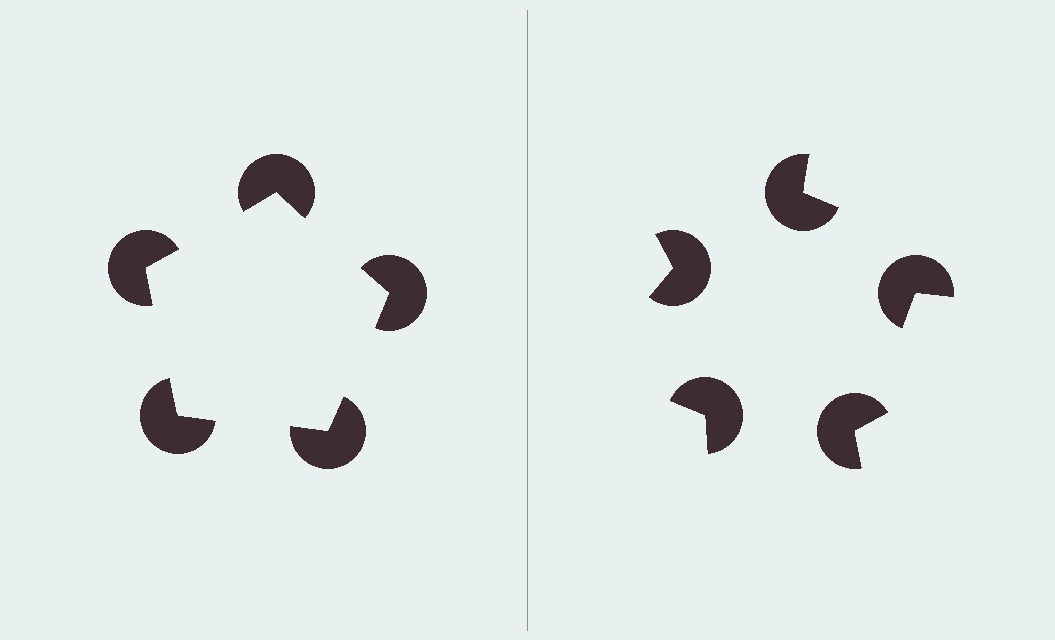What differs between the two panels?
The pac-man discs are positioned identically on both sides; only the wedge orientations differ. On the left they align to a pentagon; on the right they are misaligned.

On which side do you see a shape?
An illusory pentagon appears on the left side. On the right side the wedge cuts are rotated, so no coherent shape forms.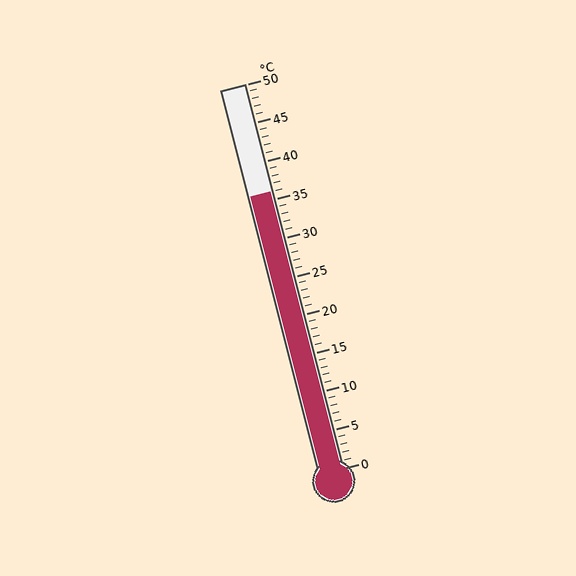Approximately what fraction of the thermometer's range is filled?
The thermometer is filled to approximately 70% of its range.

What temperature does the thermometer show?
The thermometer shows approximately 36°C.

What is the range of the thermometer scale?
The thermometer scale ranges from 0°C to 50°C.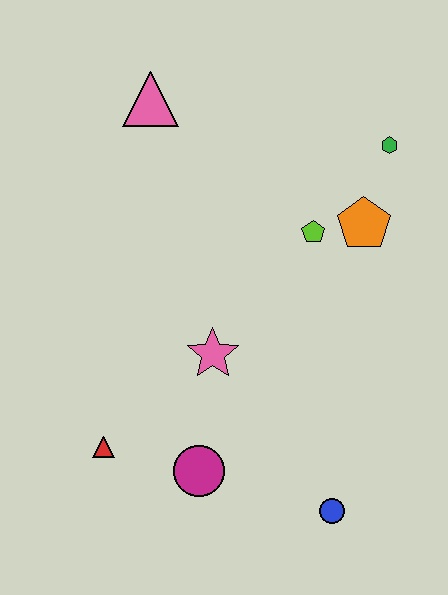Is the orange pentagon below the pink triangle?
Yes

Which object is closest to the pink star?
The magenta circle is closest to the pink star.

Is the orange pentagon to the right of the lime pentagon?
Yes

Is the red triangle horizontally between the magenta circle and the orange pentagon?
No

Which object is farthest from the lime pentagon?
The red triangle is farthest from the lime pentagon.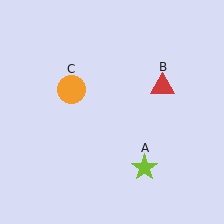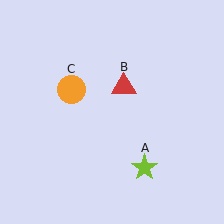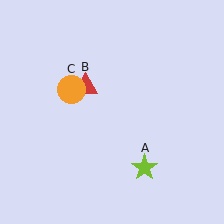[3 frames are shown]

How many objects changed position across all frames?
1 object changed position: red triangle (object B).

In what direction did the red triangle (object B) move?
The red triangle (object B) moved left.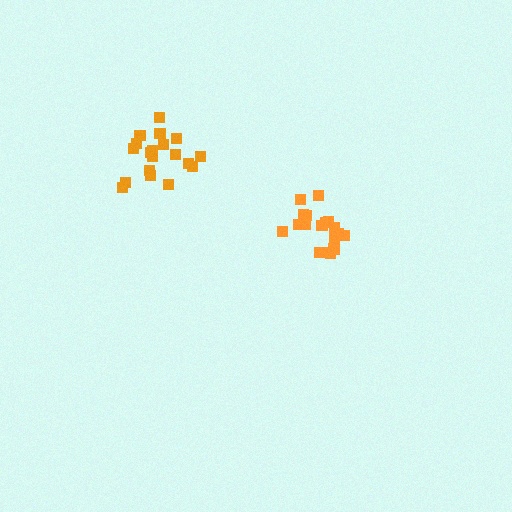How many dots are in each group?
Group 1: 17 dots, Group 2: 19 dots (36 total).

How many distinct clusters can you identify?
There are 2 distinct clusters.